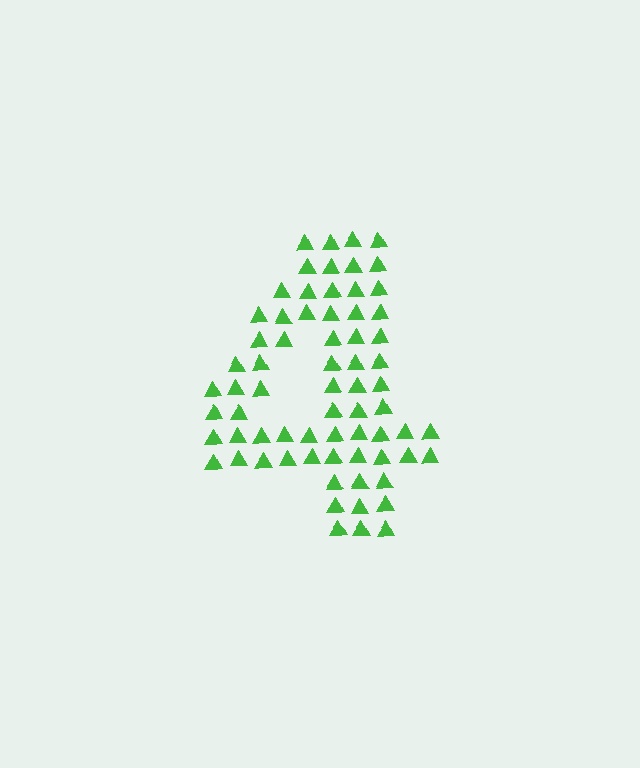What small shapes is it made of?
It is made of small triangles.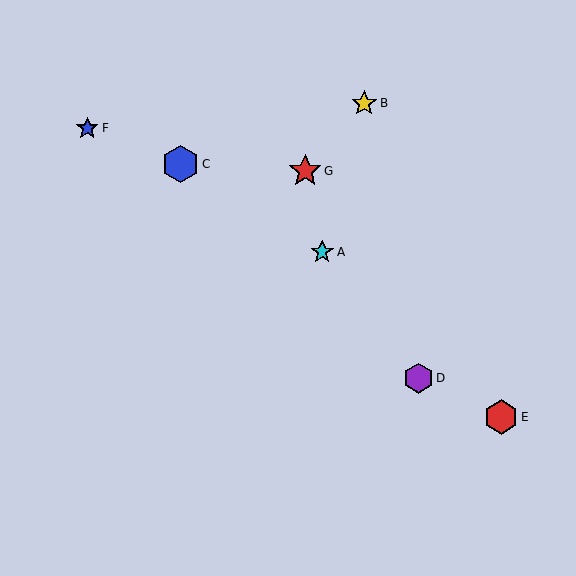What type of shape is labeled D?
Shape D is a purple hexagon.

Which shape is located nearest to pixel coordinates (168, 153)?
The blue hexagon (labeled C) at (181, 164) is nearest to that location.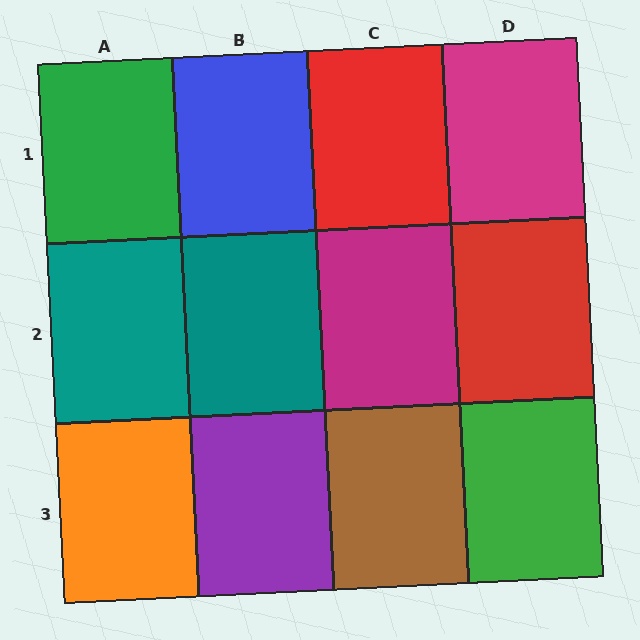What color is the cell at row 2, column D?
Red.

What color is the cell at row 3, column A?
Orange.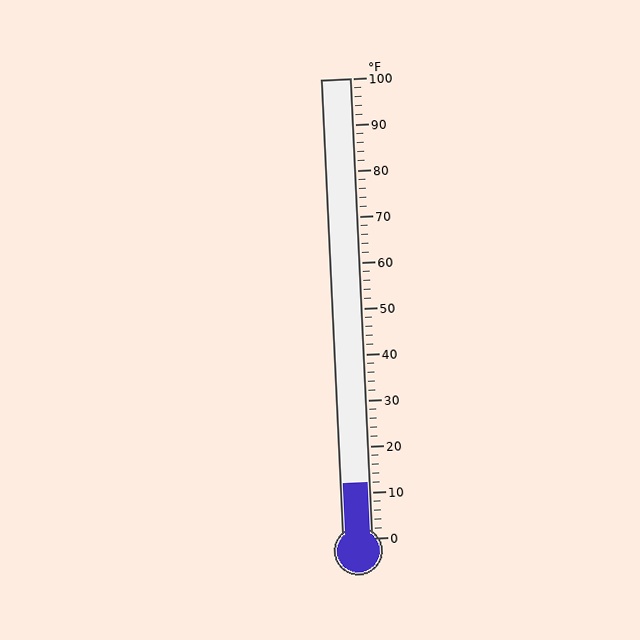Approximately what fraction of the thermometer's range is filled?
The thermometer is filled to approximately 10% of its range.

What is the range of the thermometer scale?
The thermometer scale ranges from 0°F to 100°F.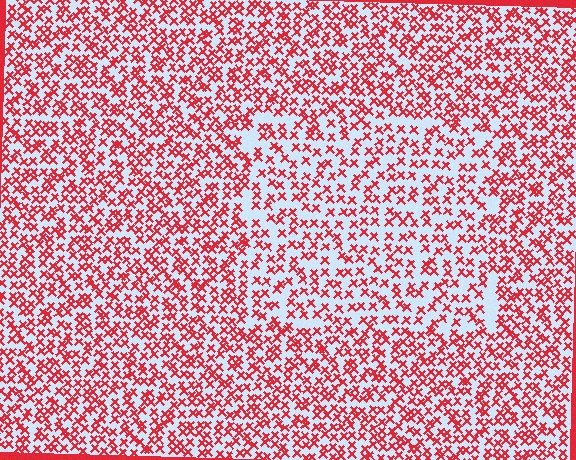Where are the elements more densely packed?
The elements are more densely packed outside the rectangle boundary.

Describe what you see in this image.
The image contains small red elements arranged at two different densities. A rectangle-shaped region is visible where the elements are less densely packed than the surrounding area.